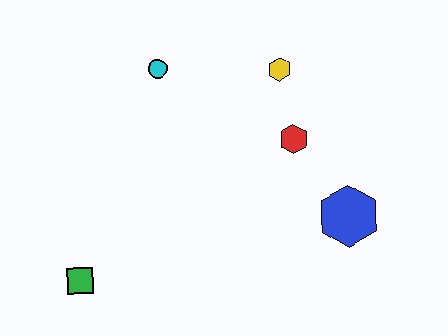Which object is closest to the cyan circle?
The yellow hexagon is closest to the cyan circle.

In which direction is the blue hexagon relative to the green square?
The blue hexagon is to the right of the green square.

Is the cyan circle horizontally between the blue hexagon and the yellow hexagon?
No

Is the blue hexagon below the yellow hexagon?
Yes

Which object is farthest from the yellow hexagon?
The green square is farthest from the yellow hexagon.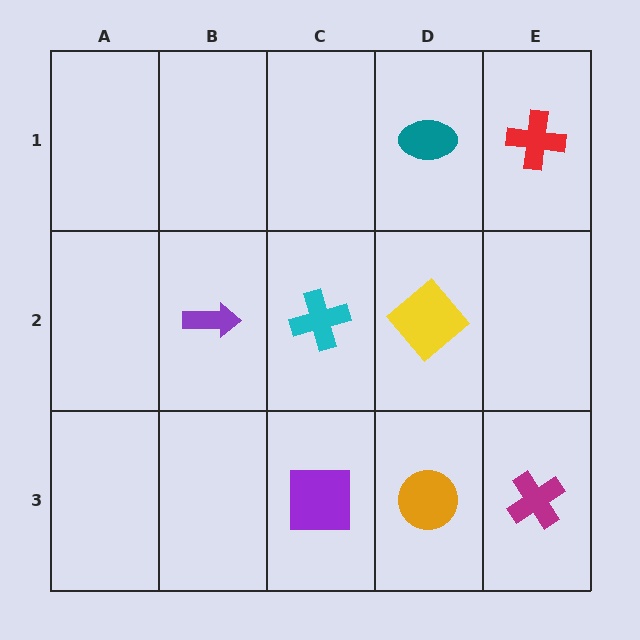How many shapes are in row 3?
3 shapes.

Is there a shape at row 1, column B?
No, that cell is empty.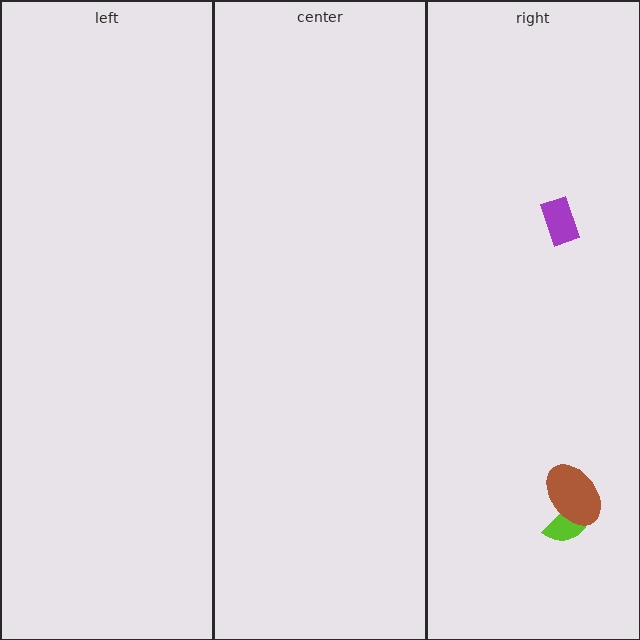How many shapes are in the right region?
3.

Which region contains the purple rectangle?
The right region.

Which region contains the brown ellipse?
The right region.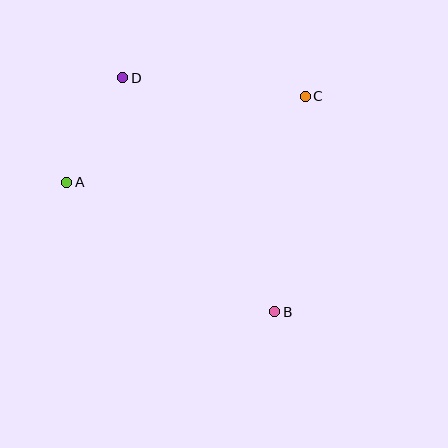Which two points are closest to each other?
Points A and D are closest to each other.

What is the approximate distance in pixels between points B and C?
The distance between B and C is approximately 218 pixels.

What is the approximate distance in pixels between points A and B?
The distance between A and B is approximately 245 pixels.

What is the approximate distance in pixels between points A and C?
The distance between A and C is approximately 254 pixels.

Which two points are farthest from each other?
Points B and D are farthest from each other.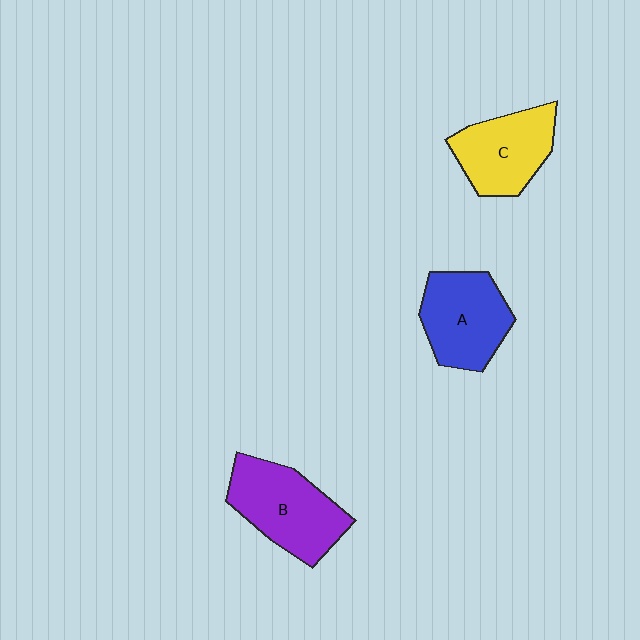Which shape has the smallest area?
Shape C (yellow).